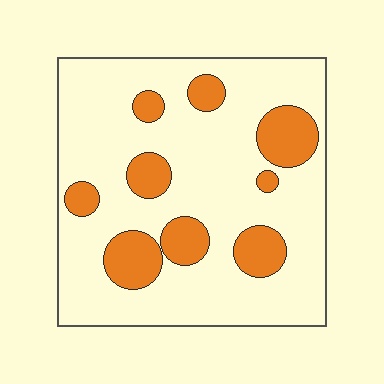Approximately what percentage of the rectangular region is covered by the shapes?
Approximately 20%.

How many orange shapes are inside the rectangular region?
9.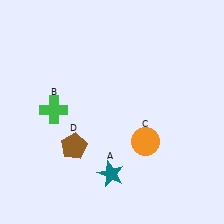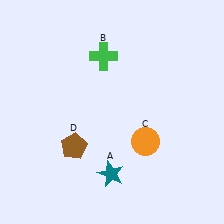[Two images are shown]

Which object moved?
The green cross (B) moved up.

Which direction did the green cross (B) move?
The green cross (B) moved up.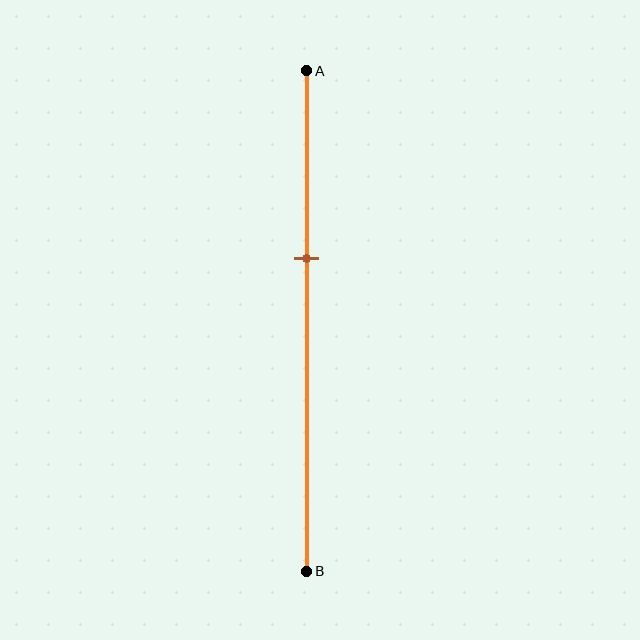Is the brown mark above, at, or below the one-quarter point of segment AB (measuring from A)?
The brown mark is below the one-quarter point of segment AB.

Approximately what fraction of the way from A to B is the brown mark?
The brown mark is approximately 35% of the way from A to B.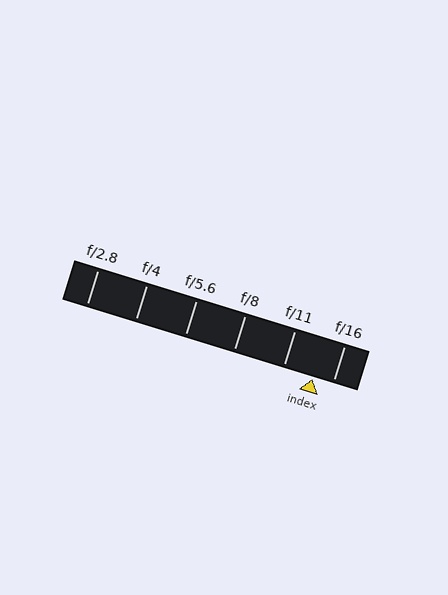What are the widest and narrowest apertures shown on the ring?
The widest aperture shown is f/2.8 and the narrowest is f/16.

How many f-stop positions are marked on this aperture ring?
There are 6 f-stop positions marked.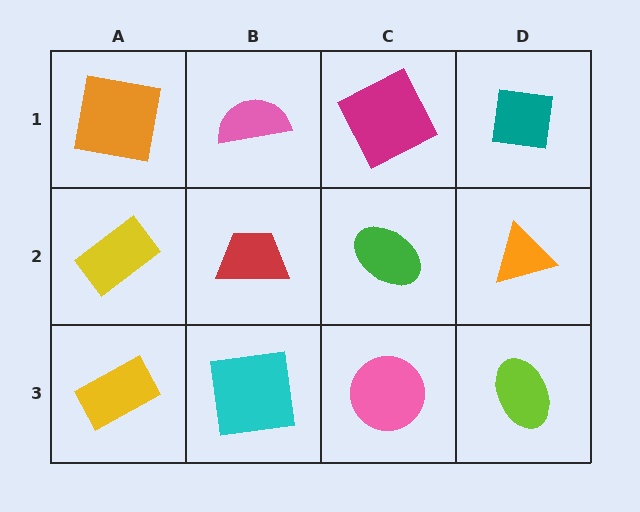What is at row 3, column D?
A lime ellipse.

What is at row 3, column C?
A pink circle.